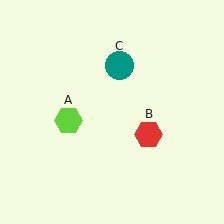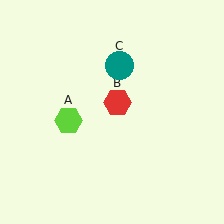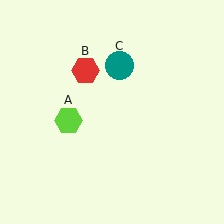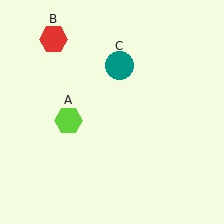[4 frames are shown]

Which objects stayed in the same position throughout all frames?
Lime hexagon (object A) and teal circle (object C) remained stationary.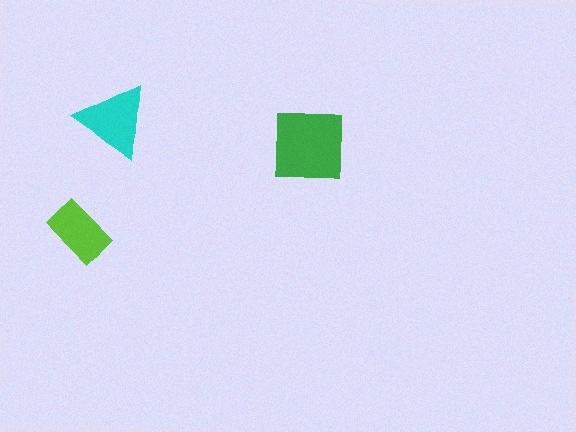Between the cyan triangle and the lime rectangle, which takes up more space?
The cyan triangle.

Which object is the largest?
The green square.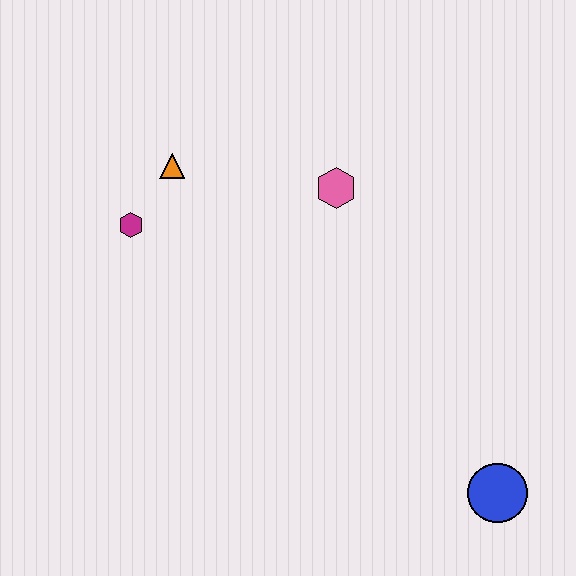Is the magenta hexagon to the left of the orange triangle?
Yes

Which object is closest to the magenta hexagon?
The orange triangle is closest to the magenta hexagon.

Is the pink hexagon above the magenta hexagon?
Yes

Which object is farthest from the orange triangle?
The blue circle is farthest from the orange triangle.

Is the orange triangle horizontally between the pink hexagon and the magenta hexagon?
Yes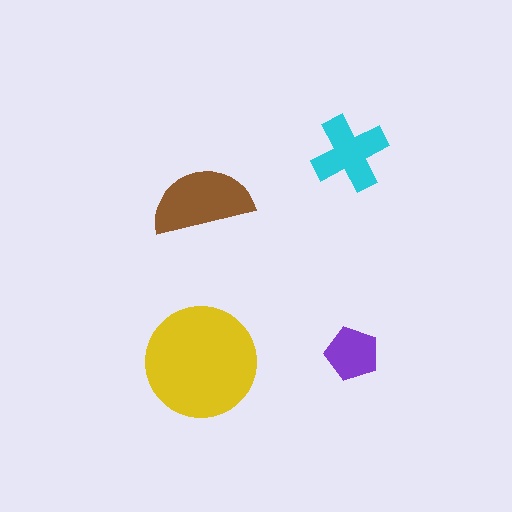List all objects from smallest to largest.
The purple pentagon, the cyan cross, the brown semicircle, the yellow circle.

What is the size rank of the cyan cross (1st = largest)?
3rd.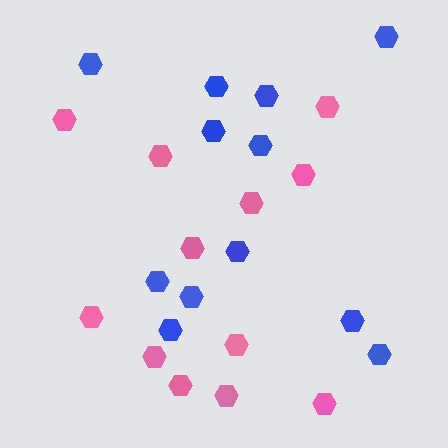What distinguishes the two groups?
There are 2 groups: one group of pink hexagons (12) and one group of blue hexagons (12).